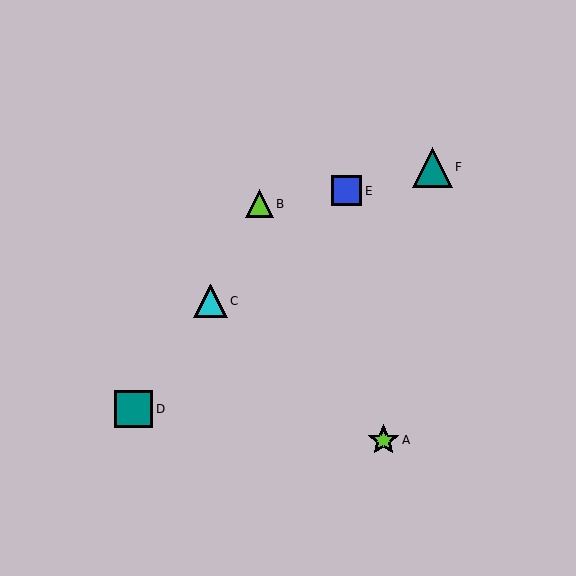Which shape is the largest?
The teal triangle (labeled F) is the largest.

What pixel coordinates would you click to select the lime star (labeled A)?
Click at (384, 440) to select the lime star A.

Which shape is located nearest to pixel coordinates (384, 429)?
The lime star (labeled A) at (384, 440) is nearest to that location.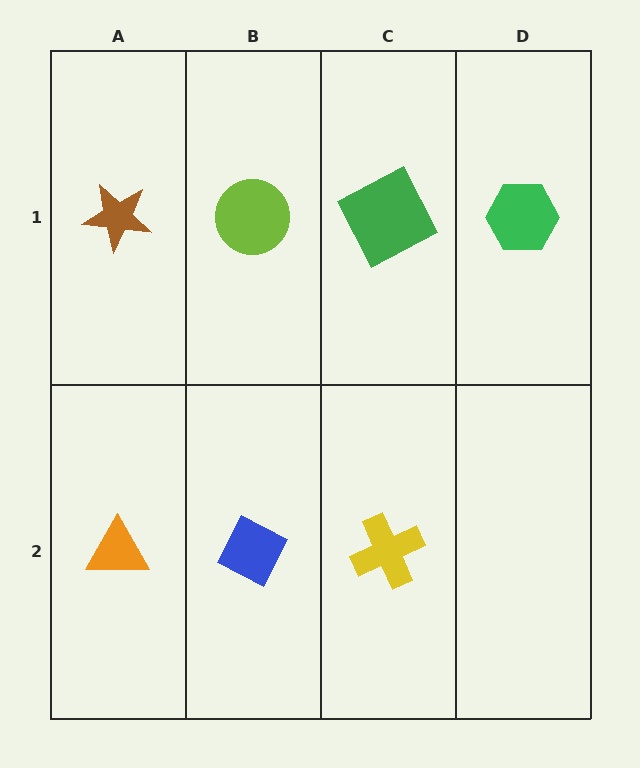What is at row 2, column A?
An orange triangle.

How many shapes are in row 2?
3 shapes.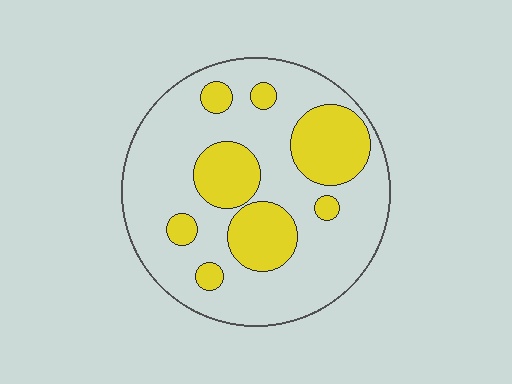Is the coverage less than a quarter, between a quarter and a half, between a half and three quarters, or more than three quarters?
Between a quarter and a half.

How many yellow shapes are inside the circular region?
8.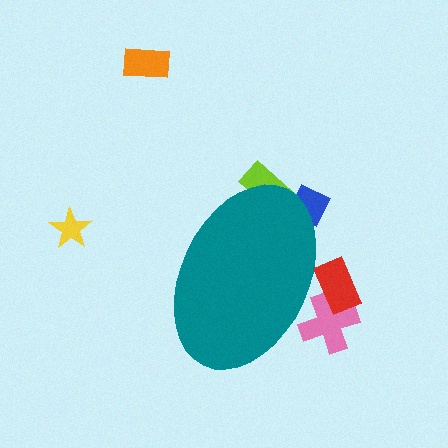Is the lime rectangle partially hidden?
Yes, the lime rectangle is partially hidden behind the teal ellipse.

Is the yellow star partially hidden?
No, the yellow star is fully visible.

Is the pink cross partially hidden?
Yes, the pink cross is partially hidden behind the teal ellipse.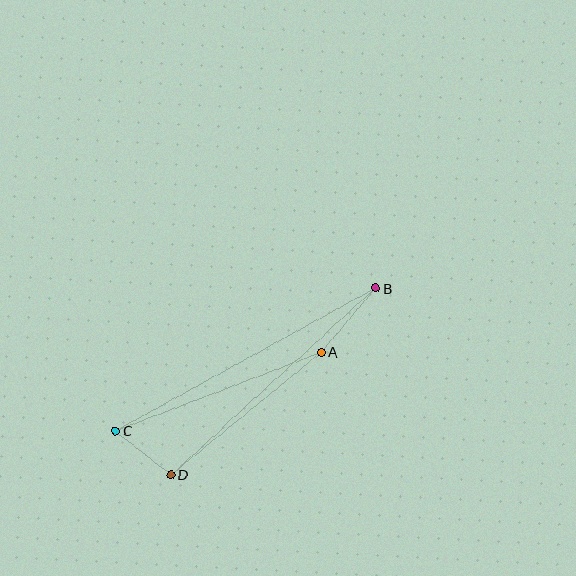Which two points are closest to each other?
Points C and D are closest to each other.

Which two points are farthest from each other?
Points B and C are farthest from each other.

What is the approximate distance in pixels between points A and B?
The distance between A and B is approximately 84 pixels.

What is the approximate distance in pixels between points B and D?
The distance between B and D is approximately 277 pixels.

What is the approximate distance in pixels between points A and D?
The distance between A and D is approximately 194 pixels.